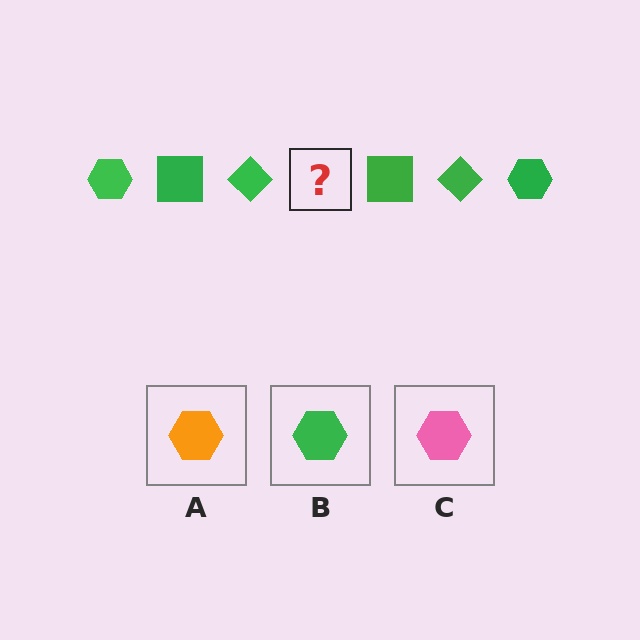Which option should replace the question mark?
Option B.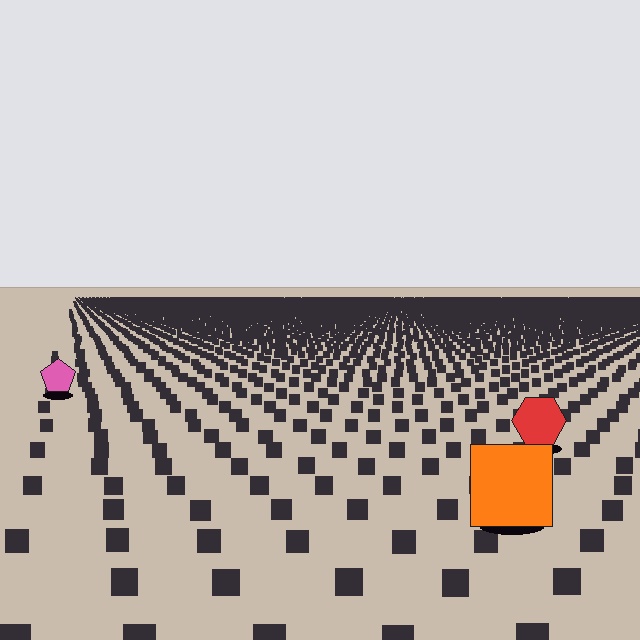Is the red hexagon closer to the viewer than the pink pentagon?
Yes. The red hexagon is closer — you can tell from the texture gradient: the ground texture is coarser near it.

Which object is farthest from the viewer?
The pink pentagon is farthest from the viewer. It appears smaller and the ground texture around it is denser.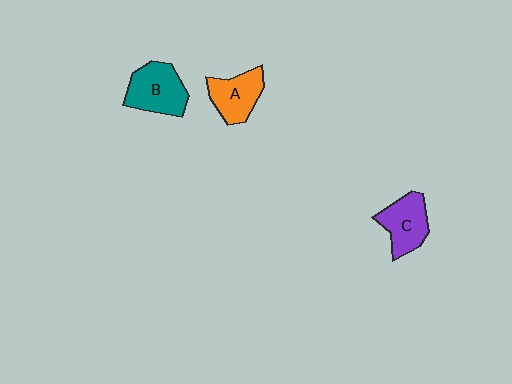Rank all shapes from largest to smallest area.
From largest to smallest: B (teal), C (purple), A (orange).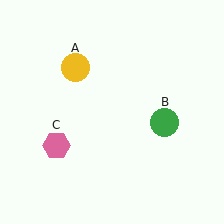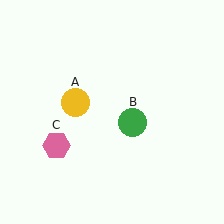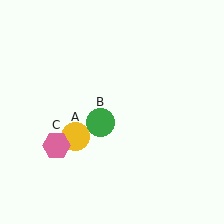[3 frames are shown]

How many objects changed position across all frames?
2 objects changed position: yellow circle (object A), green circle (object B).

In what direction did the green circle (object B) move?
The green circle (object B) moved left.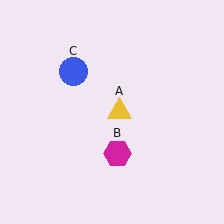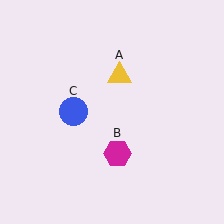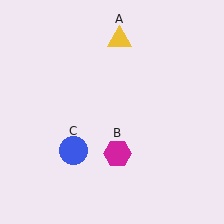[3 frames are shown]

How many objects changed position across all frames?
2 objects changed position: yellow triangle (object A), blue circle (object C).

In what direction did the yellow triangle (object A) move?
The yellow triangle (object A) moved up.